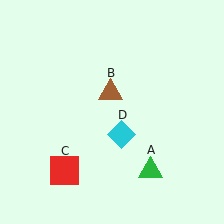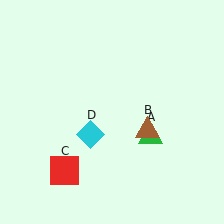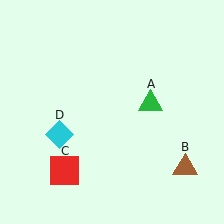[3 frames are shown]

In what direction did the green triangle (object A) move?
The green triangle (object A) moved up.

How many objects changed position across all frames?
3 objects changed position: green triangle (object A), brown triangle (object B), cyan diamond (object D).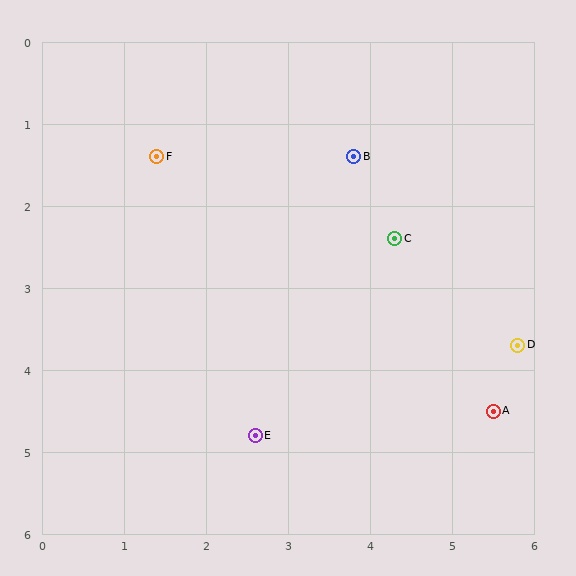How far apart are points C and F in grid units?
Points C and F are about 3.1 grid units apart.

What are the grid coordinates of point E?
Point E is at approximately (2.6, 4.8).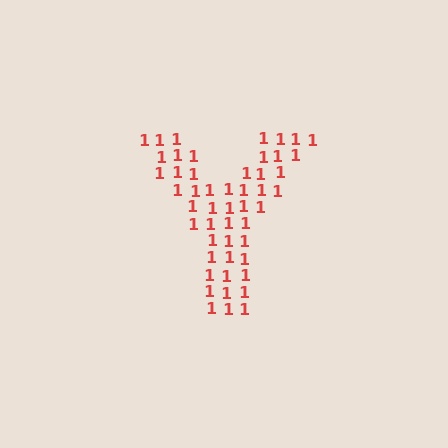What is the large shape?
The large shape is the letter Y.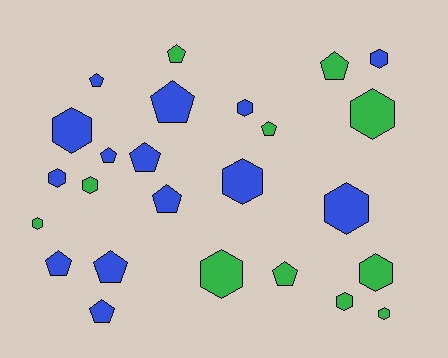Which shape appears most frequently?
Hexagon, with 13 objects.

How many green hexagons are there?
There are 7 green hexagons.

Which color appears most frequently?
Blue, with 14 objects.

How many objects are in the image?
There are 25 objects.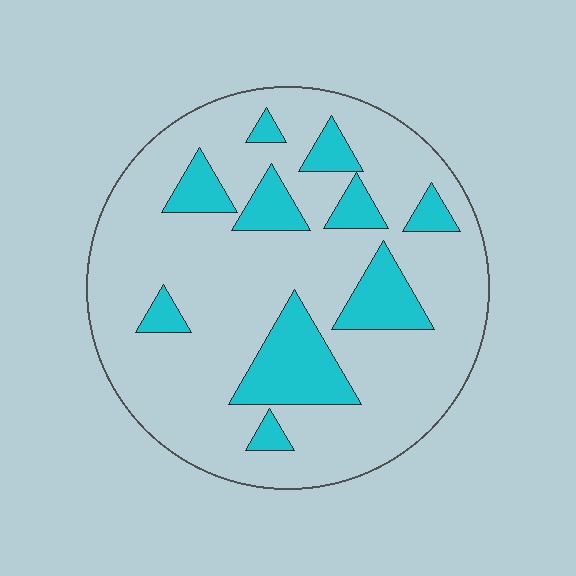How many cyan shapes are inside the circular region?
10.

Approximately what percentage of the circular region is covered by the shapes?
Approximately 20%.